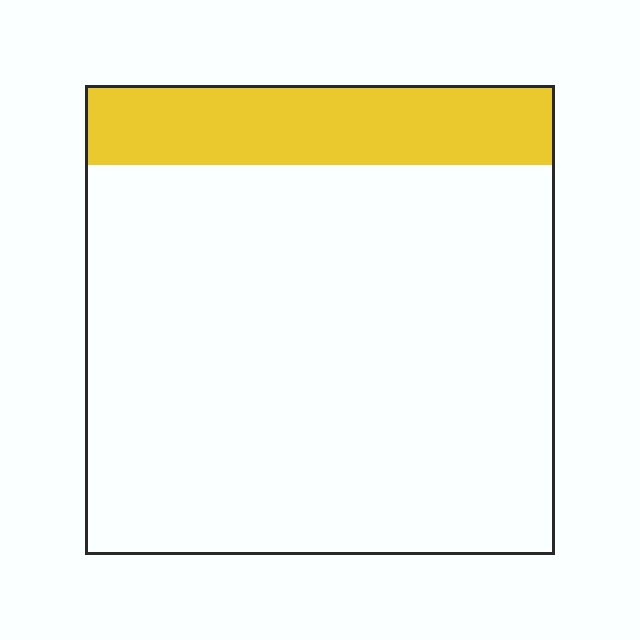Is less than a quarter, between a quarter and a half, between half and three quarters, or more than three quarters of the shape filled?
Less than a quarter.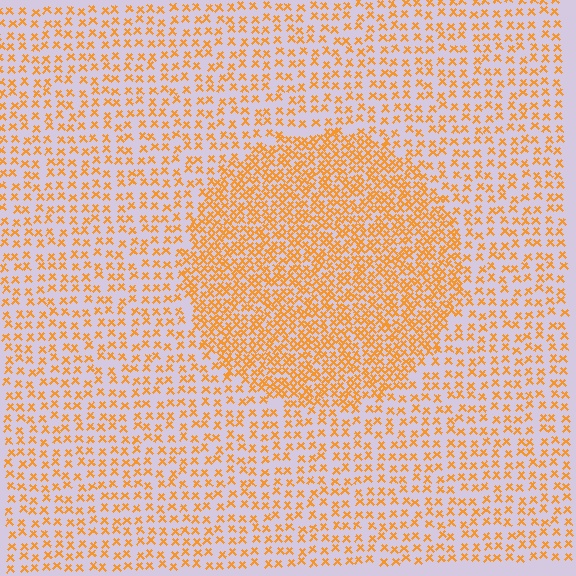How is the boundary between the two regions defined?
The boundary is defined by a change in element density (approximately 2.1x ratio). All elements are the same color, size, and shape.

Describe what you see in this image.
The image contains small orange elements arranged at two different densities. A circle-shaped region is visible where the elements are more densely packed than the surrounding area.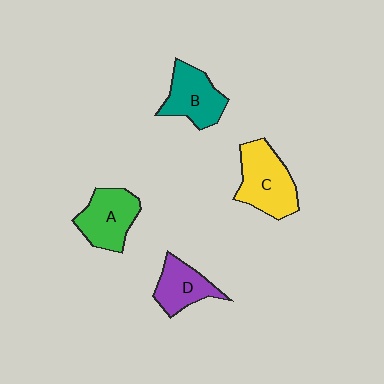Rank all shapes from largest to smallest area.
From largest to smallest: C (yellow), A (green), B (teal), D (purple).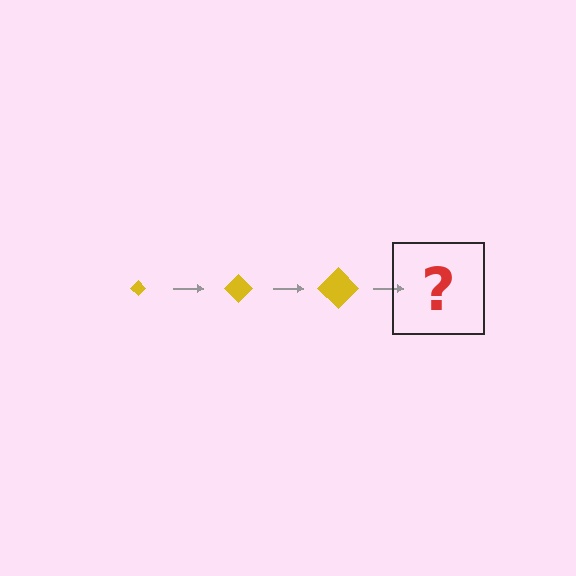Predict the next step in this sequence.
The next step is a yellow diamond, larger than the previous one.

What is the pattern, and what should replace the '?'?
The pattern is that the diamond gets progressively larger each step. The '?' should be a yellow diamond, larger than the previous one.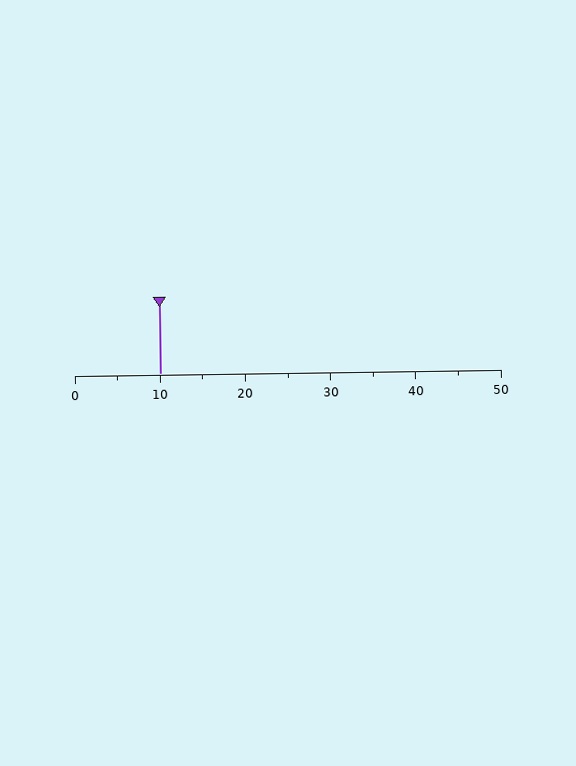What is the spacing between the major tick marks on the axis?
The major ticks are spaced 10 apart.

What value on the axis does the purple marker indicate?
The marker indicates approximately 10.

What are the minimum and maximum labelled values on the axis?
The axis runs from 0 to 50.